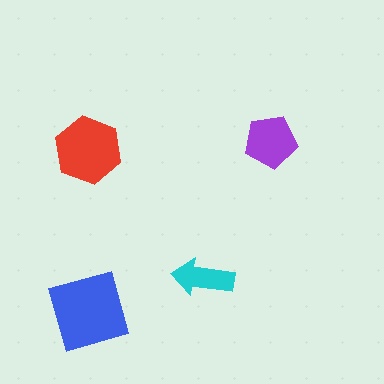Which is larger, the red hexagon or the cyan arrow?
The red hexagon.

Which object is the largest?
The blue diamond.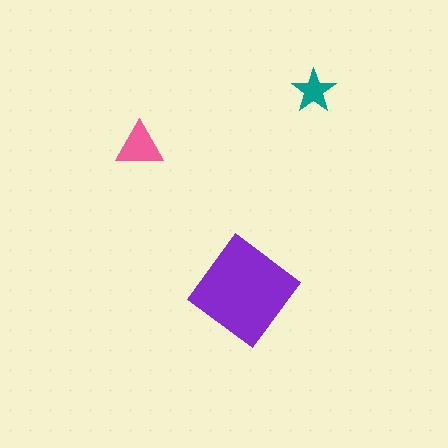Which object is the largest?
The purple diamond.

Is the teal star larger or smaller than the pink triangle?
Smaller.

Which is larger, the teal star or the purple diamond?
The purple diamond.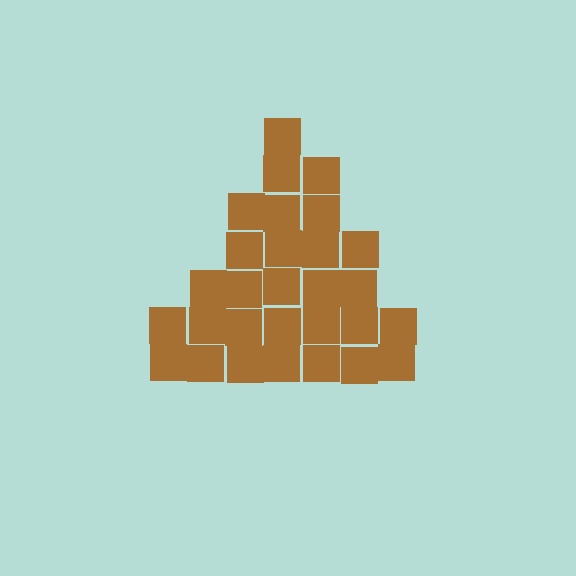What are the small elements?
The small elements are squares.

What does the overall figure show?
The overall figure shows a triangle.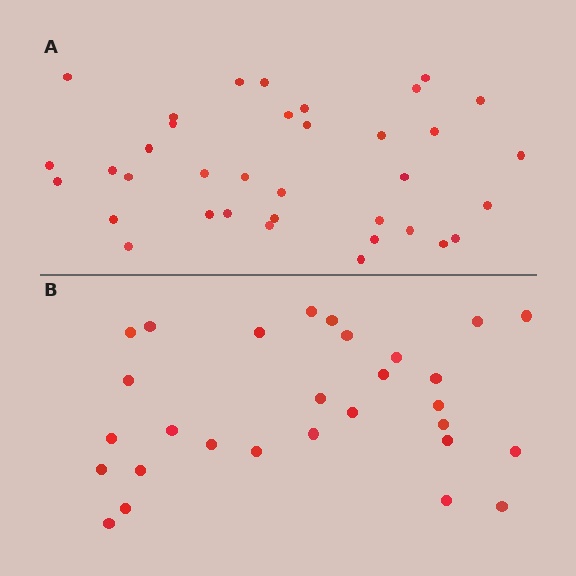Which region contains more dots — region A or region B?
Region A (the top region) has more dots.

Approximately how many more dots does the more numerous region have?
Region A has roughly 8 or so more dots than region B.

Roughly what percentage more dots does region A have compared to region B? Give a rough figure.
About 25% more.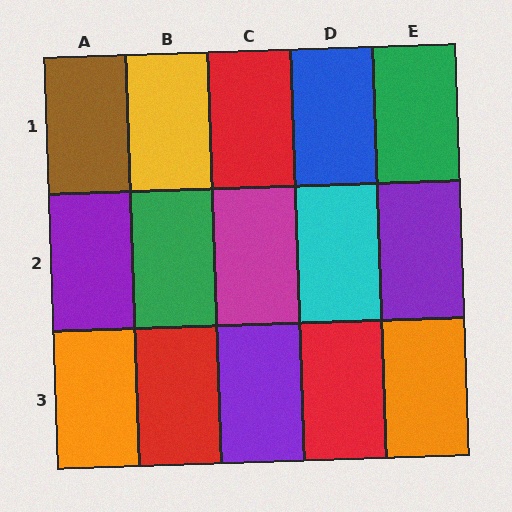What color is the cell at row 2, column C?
Magenta.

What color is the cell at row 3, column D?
Red.